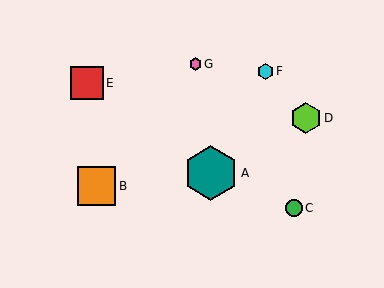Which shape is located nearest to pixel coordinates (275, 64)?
The cyan hexagon (labeled F) at (265, 71) is nearest to that location.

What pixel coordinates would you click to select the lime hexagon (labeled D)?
Click at (306, 118) to select the lime hexagon D.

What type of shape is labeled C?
Shape C is a green circle.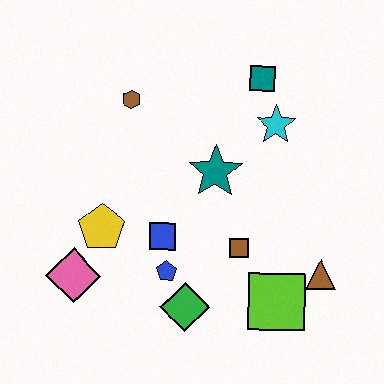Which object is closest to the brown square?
The lime square is closest to the brown square.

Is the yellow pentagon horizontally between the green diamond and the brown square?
No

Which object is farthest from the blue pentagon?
The teal square is farthest from the blue pentagon.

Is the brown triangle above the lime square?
Yes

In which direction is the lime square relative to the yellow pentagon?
The lime square is to the right of the yellow pentagon.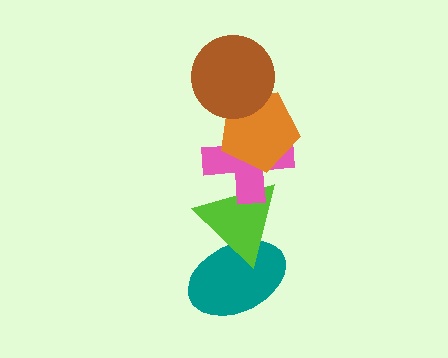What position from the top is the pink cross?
The pink cross is 3rd from the top.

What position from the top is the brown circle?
The brown circle is 1st from the top.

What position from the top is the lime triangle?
The lime triangle is 4th from the top.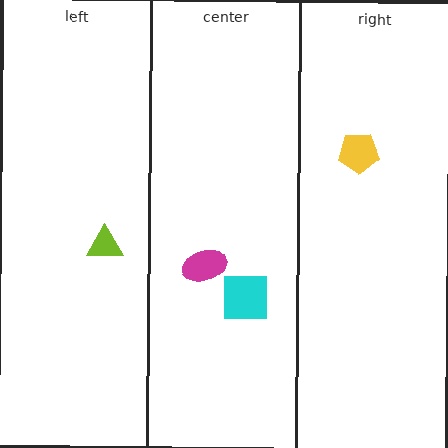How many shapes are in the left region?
1.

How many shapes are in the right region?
1.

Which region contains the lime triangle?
The left region.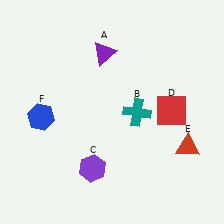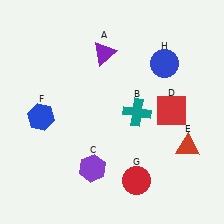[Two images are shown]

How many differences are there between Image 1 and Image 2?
There are 2 differences between the two images.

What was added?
A red circle (G), a blue circle (H) were added in Image 2.